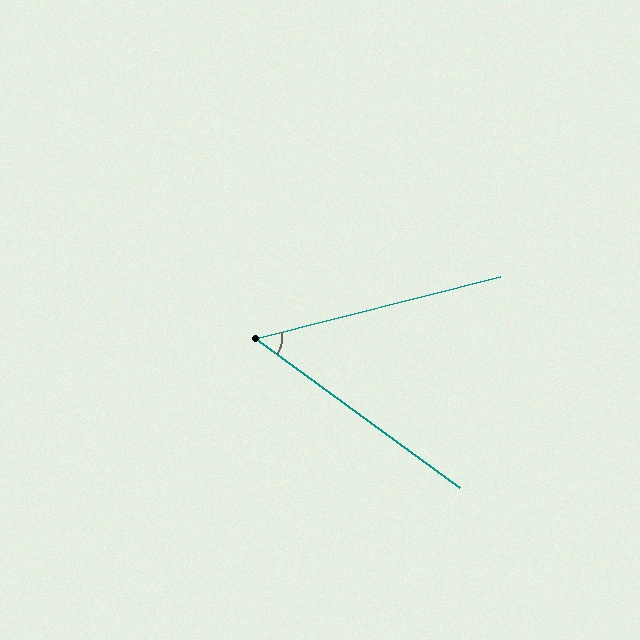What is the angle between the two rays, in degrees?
Approximately 50 degrees.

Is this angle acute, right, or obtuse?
It is acute.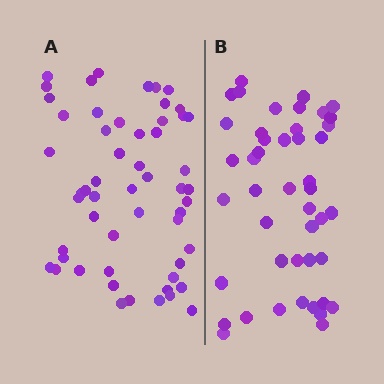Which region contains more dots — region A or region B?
Region A (the left region) has more dots.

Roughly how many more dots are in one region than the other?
Region A has roughly 10 or so more dots than region B.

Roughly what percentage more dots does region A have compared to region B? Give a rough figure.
About 20% more.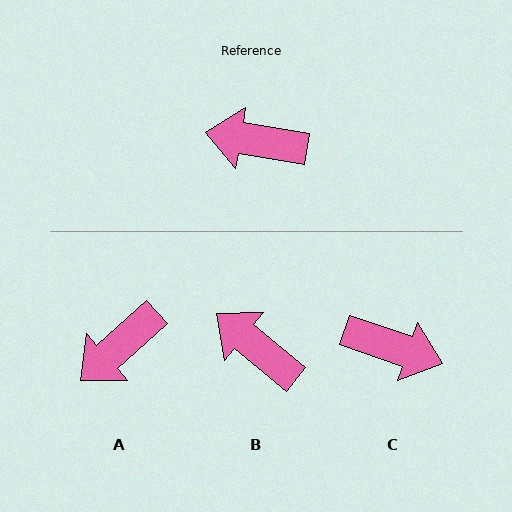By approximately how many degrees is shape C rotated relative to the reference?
Approximately 170 degrees counter-clockwise.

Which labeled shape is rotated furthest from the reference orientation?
C, about 170 degrees away.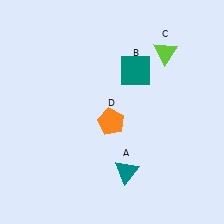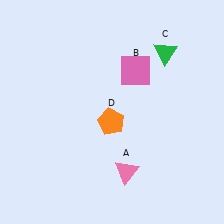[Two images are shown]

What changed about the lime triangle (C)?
In Image 1, C is lime. In Image 2, it changed to green.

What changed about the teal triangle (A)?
In Image 1, A is teal. In Image 2, it changed to pink.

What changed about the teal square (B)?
In Image 1, B is teal. In Image 2, it changed to pink.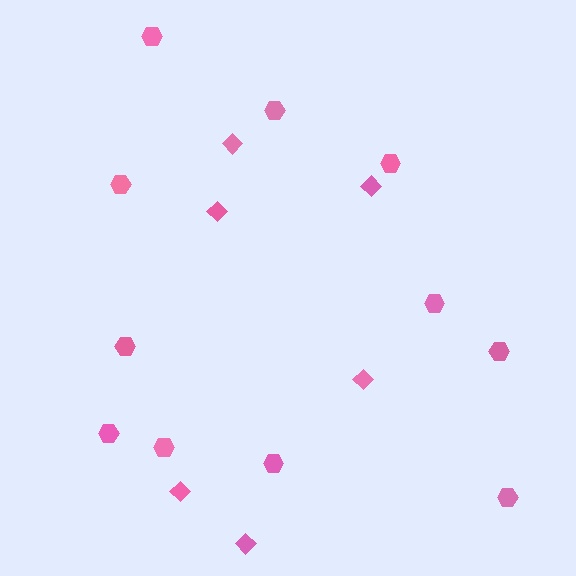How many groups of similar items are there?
There are 2 groups: one group of hexagons (11) and one group of diamonds (6).